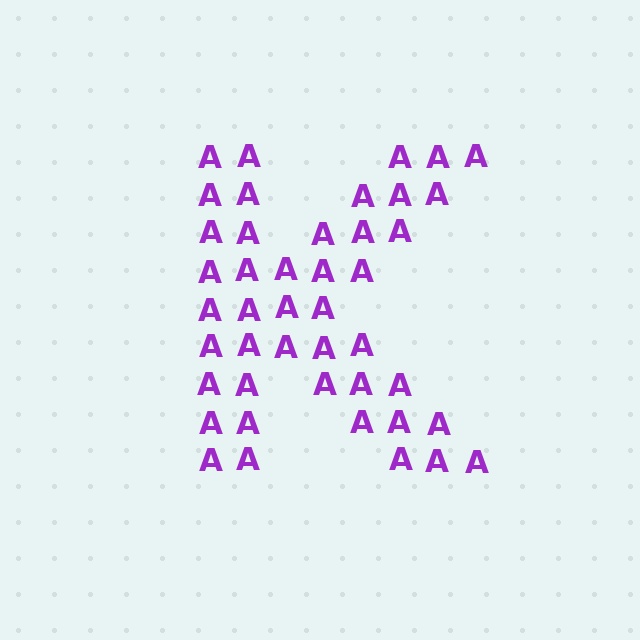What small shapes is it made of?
It is made of small letter A's.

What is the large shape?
The large shape is the letter K.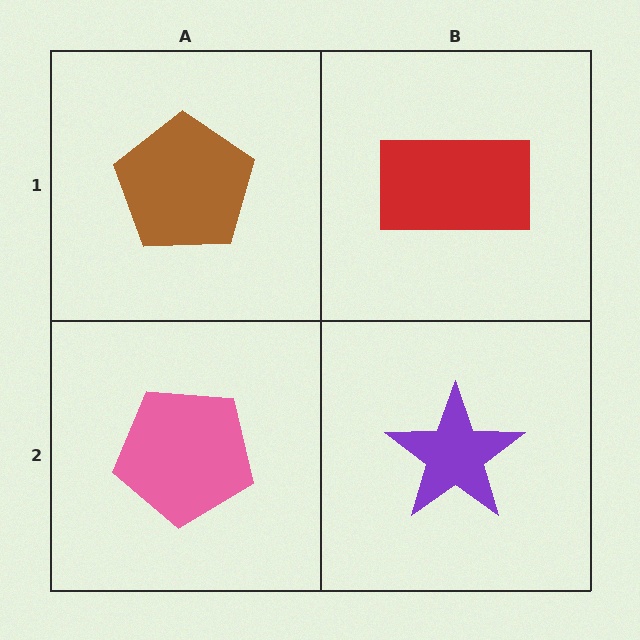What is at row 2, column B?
A purple star.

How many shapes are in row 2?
2 shapes.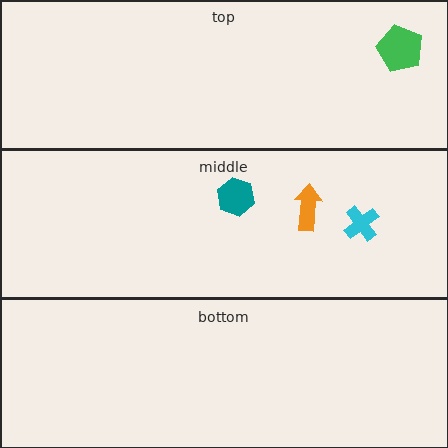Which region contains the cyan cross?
The middle region.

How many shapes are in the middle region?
3.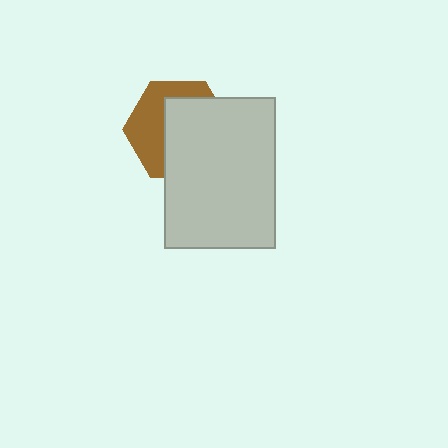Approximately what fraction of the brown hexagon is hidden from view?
Roughly 58% of the brown hexagon is hidden behind the light gray rectangle.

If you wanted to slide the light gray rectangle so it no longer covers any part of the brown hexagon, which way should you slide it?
Slide it toward the lower-right — that is the most direct way to separate the two shapes.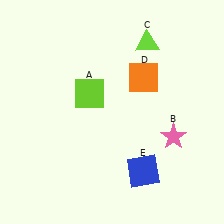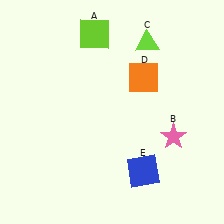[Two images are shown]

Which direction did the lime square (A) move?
The lime square (A) moved up.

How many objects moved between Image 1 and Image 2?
1 object moved between the two images.